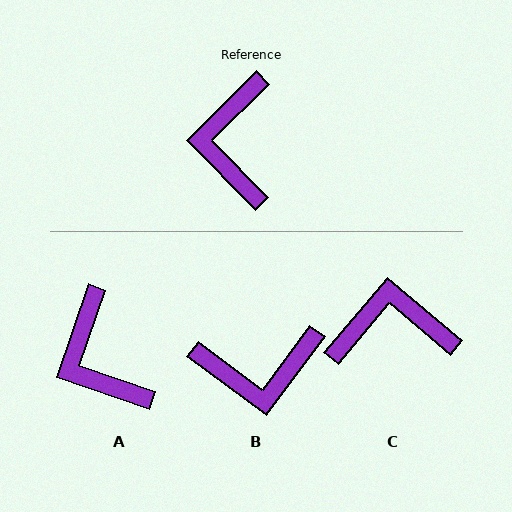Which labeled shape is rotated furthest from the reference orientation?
B, about 99 degrees away.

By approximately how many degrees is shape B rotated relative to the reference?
Approximately 99 degrees counter-clockwise.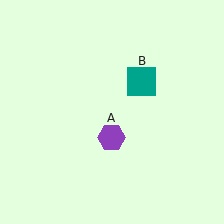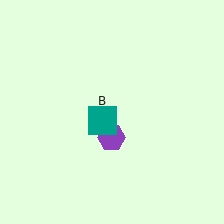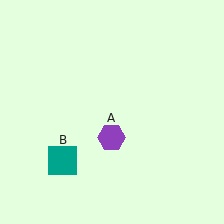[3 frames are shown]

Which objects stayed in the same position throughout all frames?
Purple hexagon (object A) remained stationary.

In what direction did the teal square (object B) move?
The teal square (object B) moved down and to the left.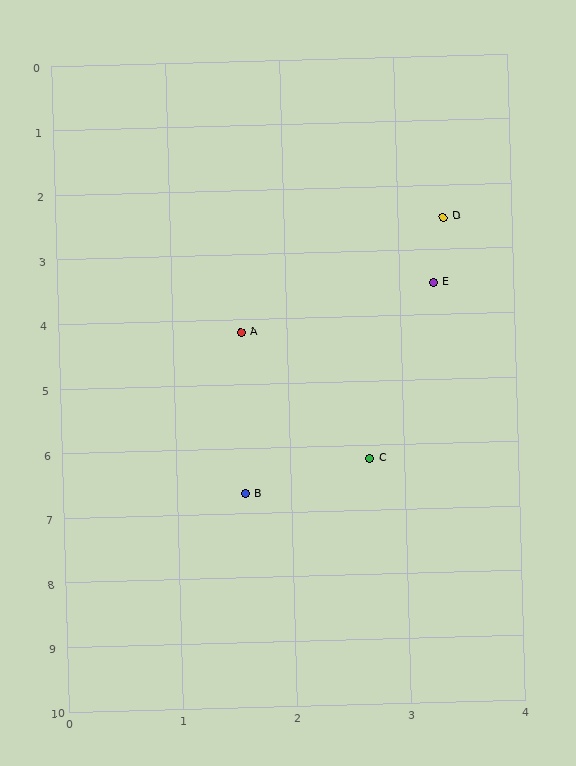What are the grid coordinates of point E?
Point E is at approximately (3.3, 3.5).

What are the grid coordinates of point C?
Point C is at approximately (2.7, 6.2).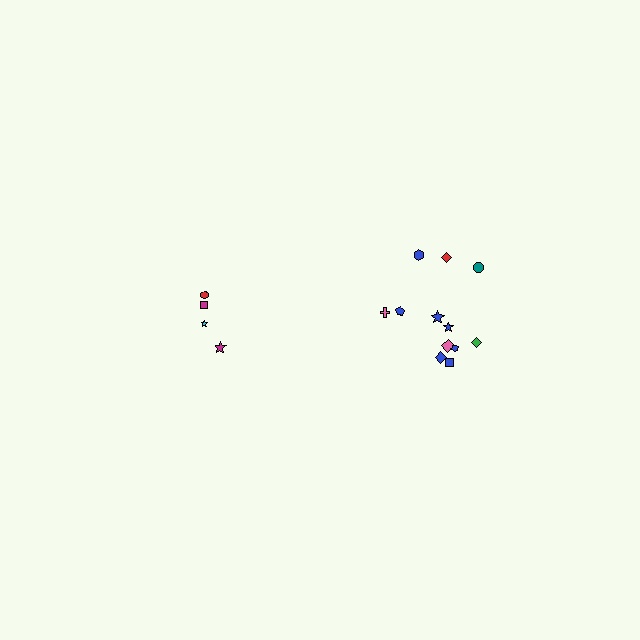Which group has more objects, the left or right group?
The right group.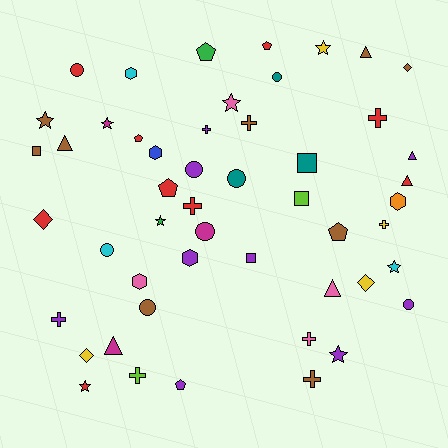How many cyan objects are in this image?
There are 3 cyan objects.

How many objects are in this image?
There are 50 objects.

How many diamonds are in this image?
There are 4 diamonds.